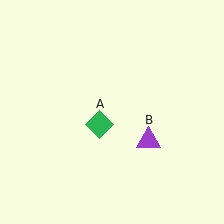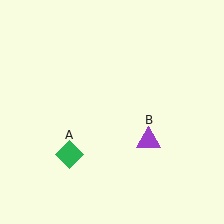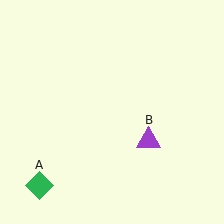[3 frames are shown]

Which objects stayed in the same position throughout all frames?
Purple triangle (object B) remained stationary.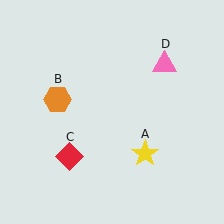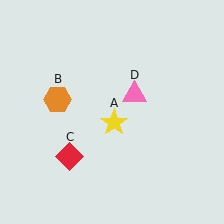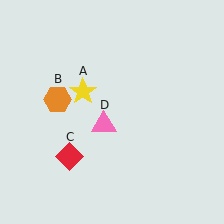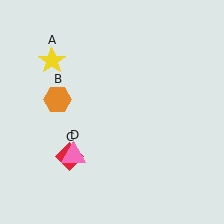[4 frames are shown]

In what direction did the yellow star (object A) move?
The yellow star (object A) moved up and to the left.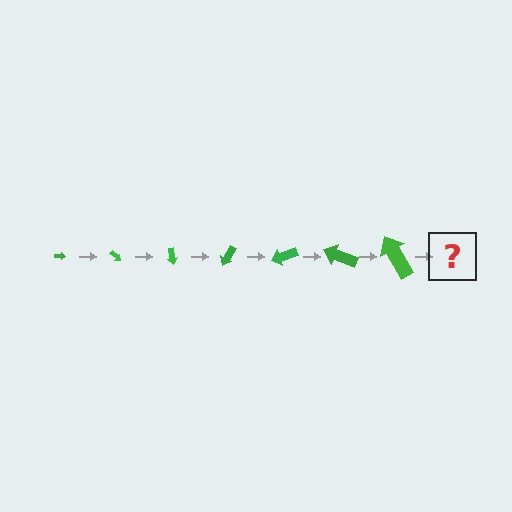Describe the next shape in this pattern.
It should be an arrow, larger than the previous one and rotated 280 degrees from the start.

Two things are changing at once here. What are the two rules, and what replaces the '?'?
The two rules are that the arrow grows larger each step and it rotates 40 degrees each step. The '?' should be an arrow, larger than the previous one and rotated 280 degrees from the start.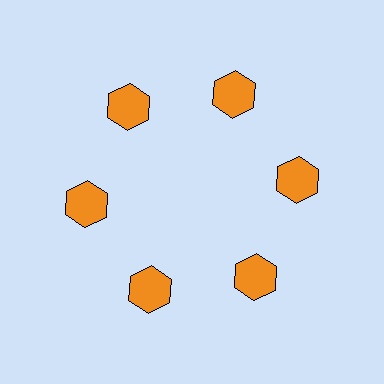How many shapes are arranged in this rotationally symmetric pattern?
There are 6 shapes, arranged in 6 groups of 1.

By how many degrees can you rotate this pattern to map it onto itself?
The pattern maps onto itself every 60 degrees of rotation.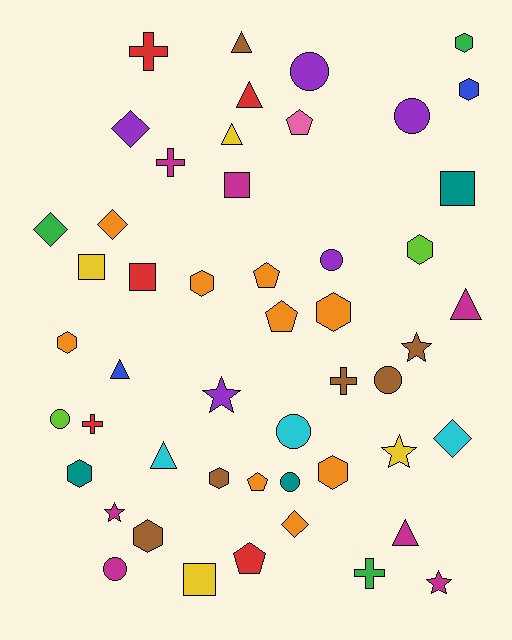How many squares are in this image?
There are 5 squares.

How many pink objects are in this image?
There is 1 pink object.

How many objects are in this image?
There are 50 objects.